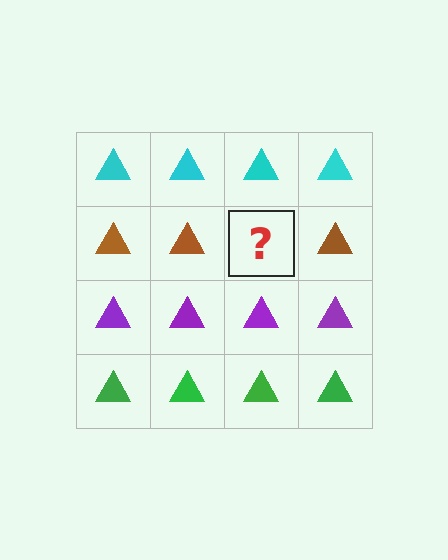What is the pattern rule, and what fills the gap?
The rule is that each row has a consistent color. The gap should be filled with a brown triangle.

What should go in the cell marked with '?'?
The missing cell should contain a brown triangle.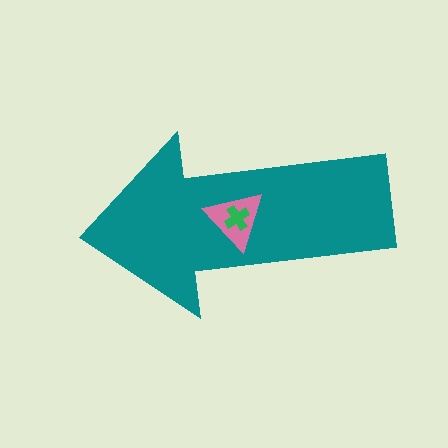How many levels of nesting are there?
3.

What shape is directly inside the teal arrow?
The pink triangle.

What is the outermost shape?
The teal arrow.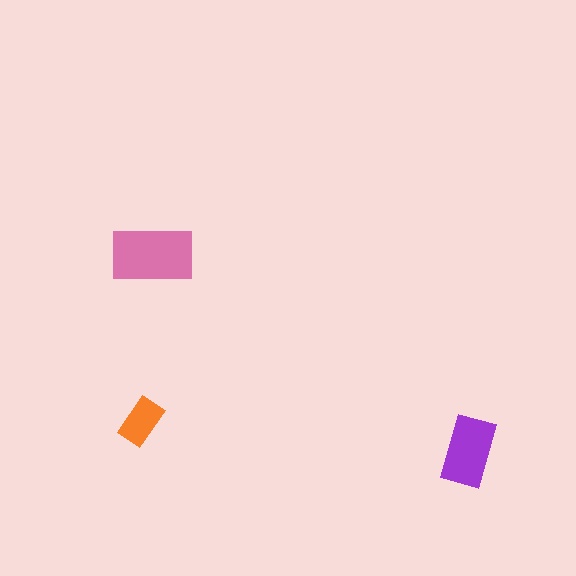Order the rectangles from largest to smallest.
the pink one, the purple one, the orange one.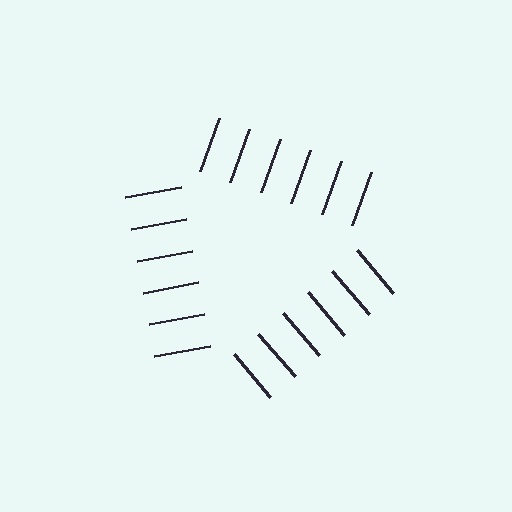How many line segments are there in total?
18 — 6 along each of the 3 edges.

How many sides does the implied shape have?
3 sides — the line-ends trace a triangle.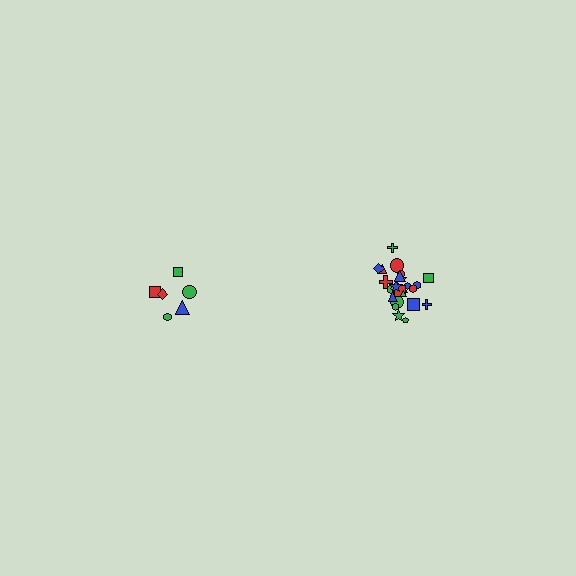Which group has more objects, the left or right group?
The right group.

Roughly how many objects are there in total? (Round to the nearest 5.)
Roughly 30 objects in total.